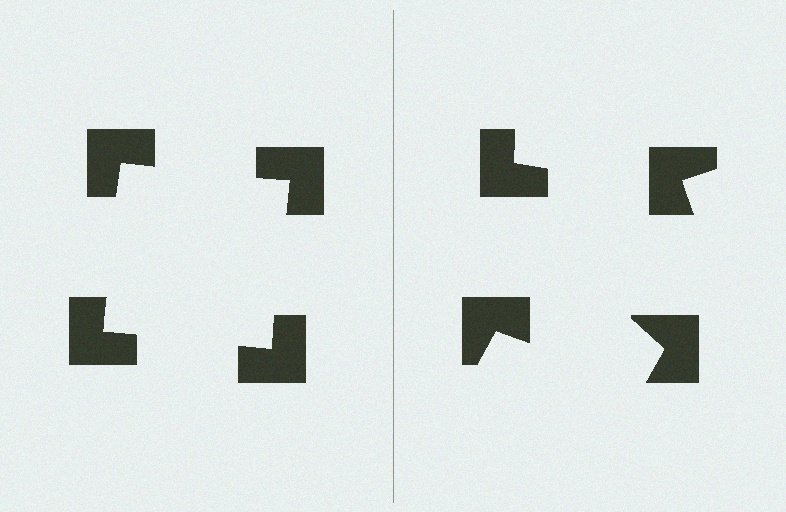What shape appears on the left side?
An illusory square.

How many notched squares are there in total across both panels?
8 — 4 on each side.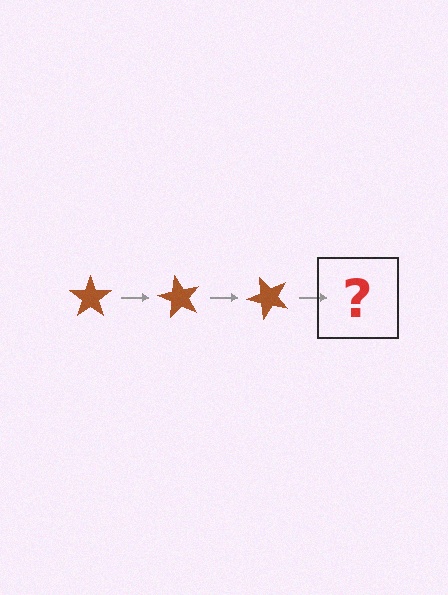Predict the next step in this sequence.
The next step is a brown star rotated 180 degrees.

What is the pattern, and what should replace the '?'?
The pattern is that the star rotates 60 degrees each step. The '?' should be a brown star rotated 180 degrees.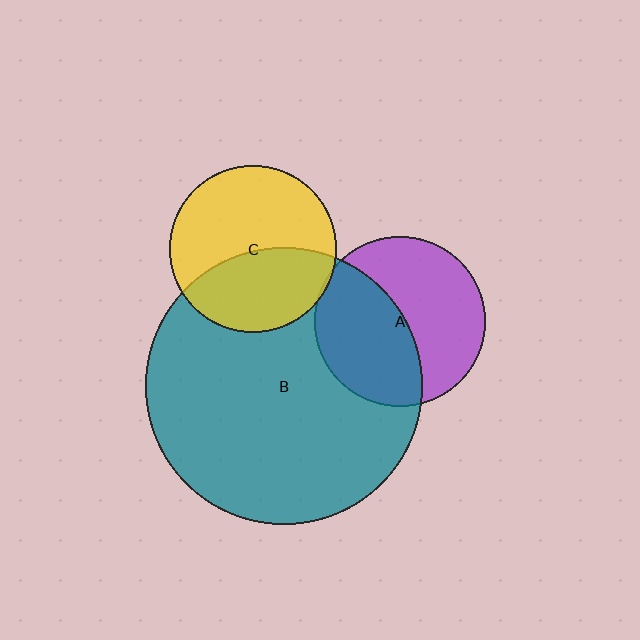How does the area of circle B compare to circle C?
Approximately 2.7 times.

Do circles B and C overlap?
Yes.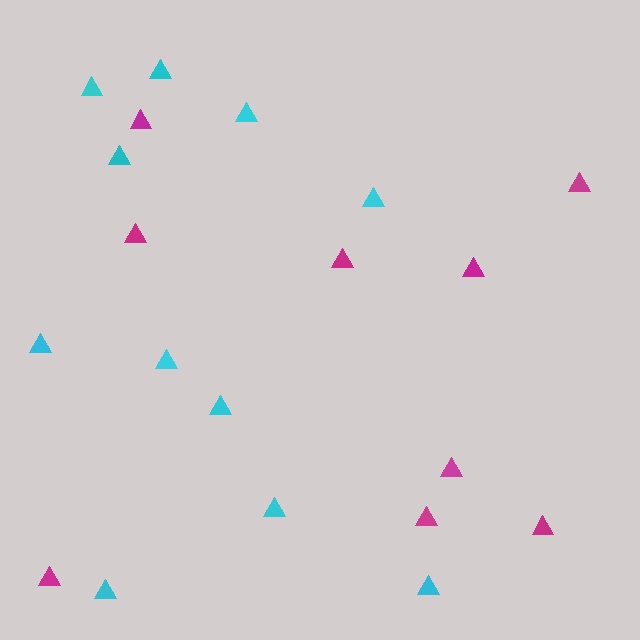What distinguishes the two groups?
There are 2 groups: one group of cyan triangles (11) and one group of magenta triangles (9).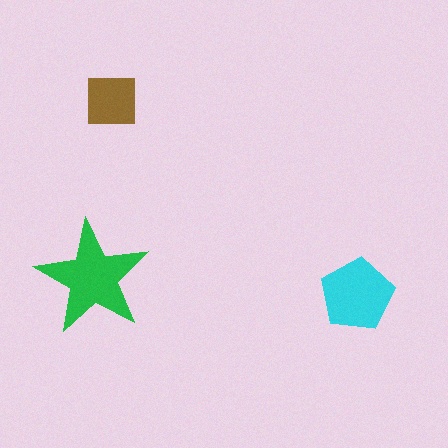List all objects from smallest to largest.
The brown square, the cyan pentagon, the green star.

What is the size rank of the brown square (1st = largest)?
3rd.